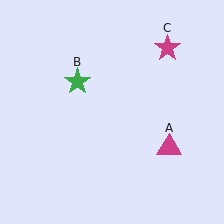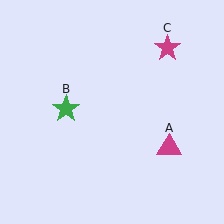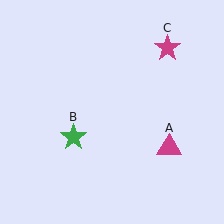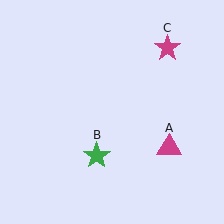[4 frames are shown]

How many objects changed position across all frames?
1 object changed position: green star (object B).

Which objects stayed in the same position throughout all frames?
Magenta triangle (object A) and magenta star (object C) remained stationary.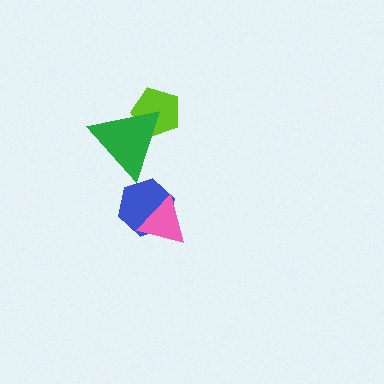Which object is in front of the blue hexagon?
The pink triangle is in front of the blue hexagon.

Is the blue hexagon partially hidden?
Yes, it is partially covered by another shape.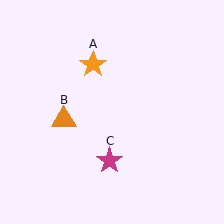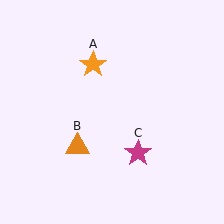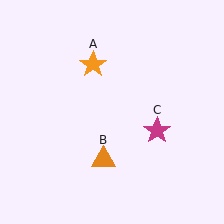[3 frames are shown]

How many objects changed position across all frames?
2 objects changed position: orange triangle (object B), magenta star (object C).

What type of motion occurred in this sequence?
The orange triangle (object B), magenta star (object C) rotated counterclockwise around the center of the scene.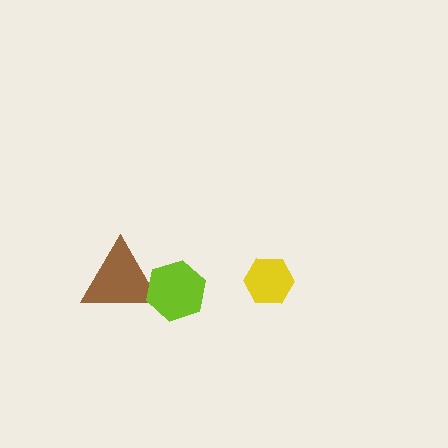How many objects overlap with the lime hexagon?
1 object overlaps with the lime hexagon.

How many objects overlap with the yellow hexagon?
0 objects overlap with the yellow hexagon.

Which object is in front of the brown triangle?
The lime hexagon is in front of the brown triangle.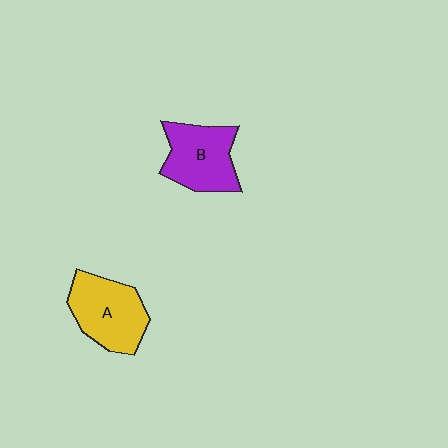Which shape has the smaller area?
Shape B (purple).